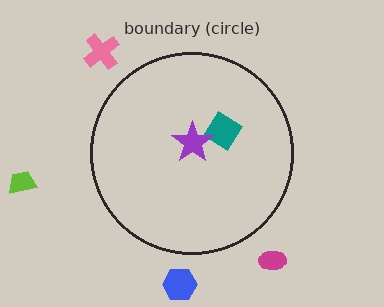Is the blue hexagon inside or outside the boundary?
Outside.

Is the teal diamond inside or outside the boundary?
Inside.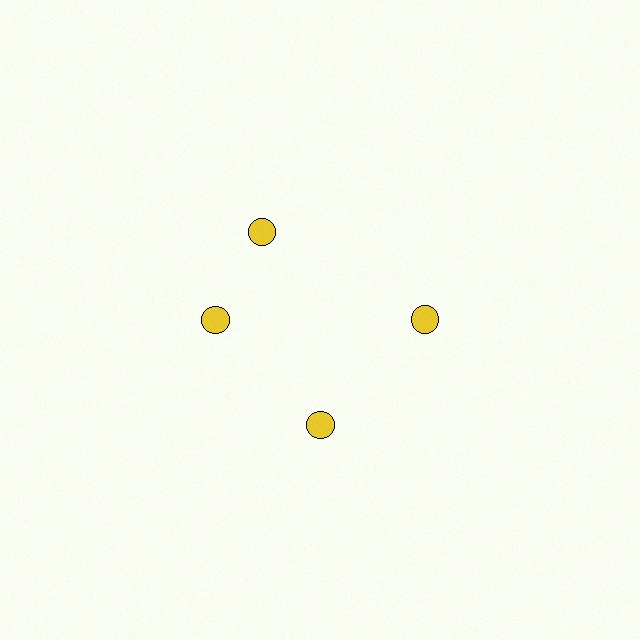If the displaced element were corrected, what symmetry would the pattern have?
It would have 4-fold rotational symmetry — the pattern would map onto itself every 90 degrees.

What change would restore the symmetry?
The symmetry would be restored by rotating it back into even spacing with its neighbors so that all 4 circles sit at equal angles and equal distance from the center.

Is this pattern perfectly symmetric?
No. The 4 yellow circles are arranged in a ring, but one element near the 12 o'clock position is rotated out of alignment along the ring, breaking the 4-fold rotational symmetry.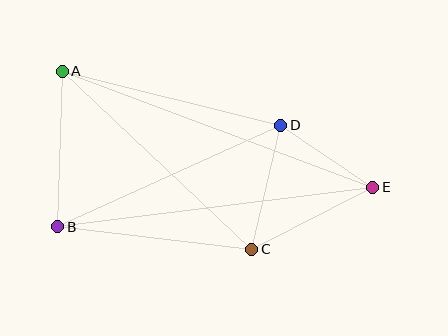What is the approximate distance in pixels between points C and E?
The distance between C and E is approximately 136 pixels.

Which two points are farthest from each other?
Points A and E are farthest from each other.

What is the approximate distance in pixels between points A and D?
The distance between A and D is approximately 225 pixels.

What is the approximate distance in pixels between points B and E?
The distance between B and E is approximately 317 pixels.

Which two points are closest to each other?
Points D and E are closest to each other.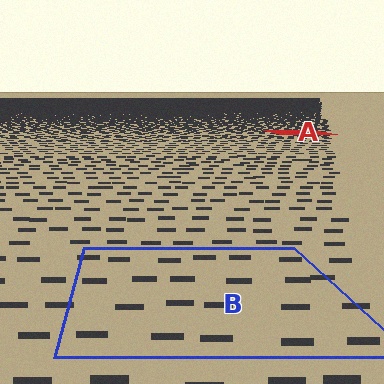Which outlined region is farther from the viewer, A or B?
Region A is farther from the viewer — the texture elements inside it appear smaller and more densely packed.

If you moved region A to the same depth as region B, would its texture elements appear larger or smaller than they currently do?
They would appear larger. At a closer depth, the same texture elements are projected at a bigger on-screen size.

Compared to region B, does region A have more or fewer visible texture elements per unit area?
Region A has more texture elements per unit area — they are packed more densely because it is farther away.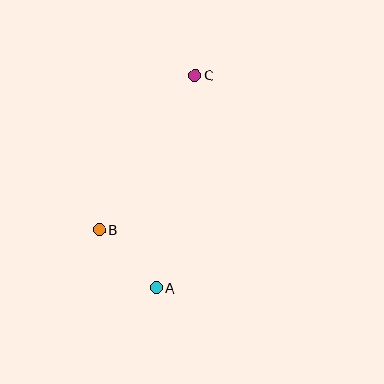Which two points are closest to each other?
Points A and B are closest to each other.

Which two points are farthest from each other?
Points A and C are farthest from each other.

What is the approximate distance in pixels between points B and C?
The distance between B and C is approximately 182 pixels.